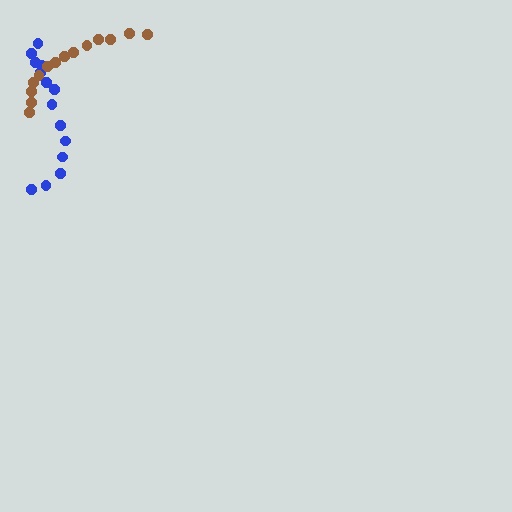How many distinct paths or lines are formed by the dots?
There are 2 distinct paths.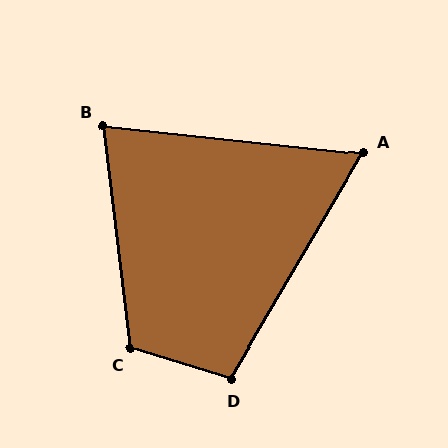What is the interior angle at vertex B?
Approximately 77 degrees (acute).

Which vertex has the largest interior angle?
C, at approximately 114 degrees.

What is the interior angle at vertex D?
Approximately 103 degrees (obtuse).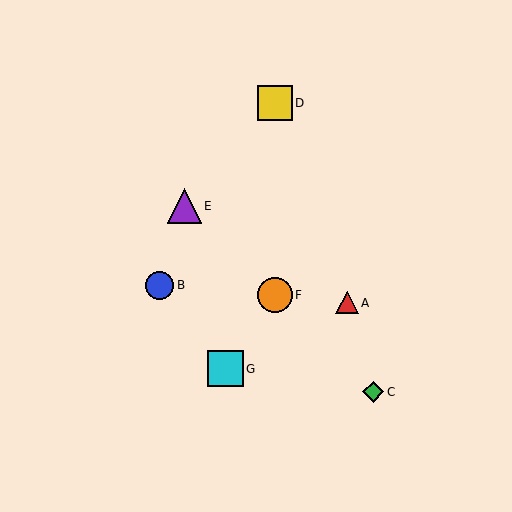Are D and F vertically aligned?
Yes, both are at x≈275.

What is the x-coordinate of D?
Object D is at x≈275.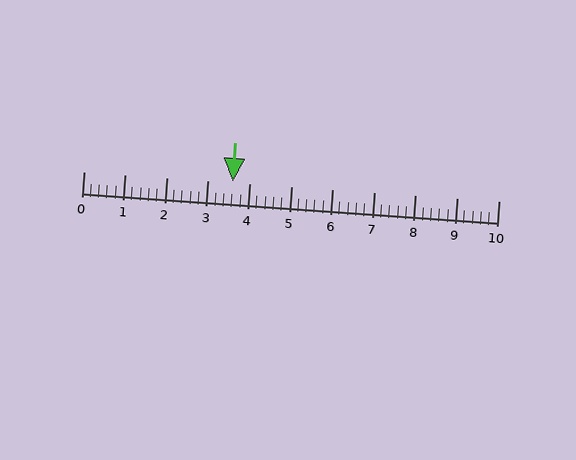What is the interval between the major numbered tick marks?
The major tick marks are spaced 1 units apart.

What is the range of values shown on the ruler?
The ruler shows values from 0 to 10.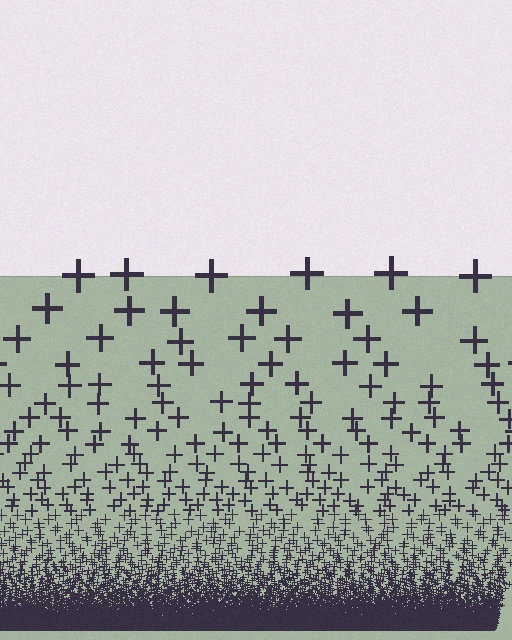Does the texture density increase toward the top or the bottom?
Density increases toward the bottom.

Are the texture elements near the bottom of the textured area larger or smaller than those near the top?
Smaller. The gradient is inverted — elements near the bottom are smaller and denser.